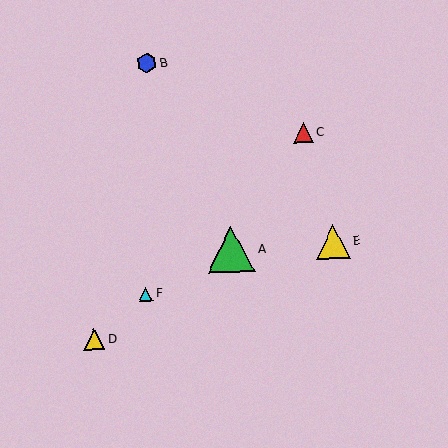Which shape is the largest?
The green triangle (labeled A) is the largest.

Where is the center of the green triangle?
The center of the green triangle is at (231, 249).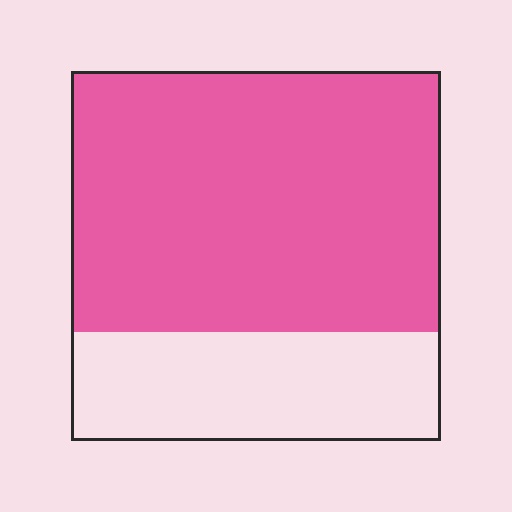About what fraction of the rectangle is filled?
About two thirds (2/3).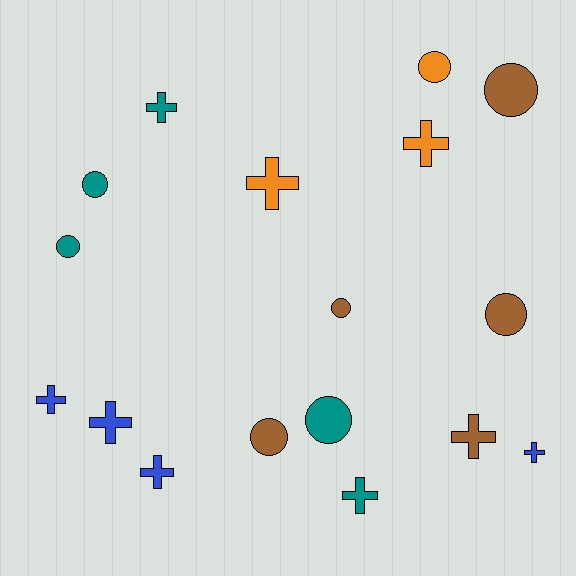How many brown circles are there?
There are 4 brown circles.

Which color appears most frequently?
Teal, with 5 objects.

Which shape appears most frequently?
Cross, with 9 objects.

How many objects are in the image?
There are 17 objects.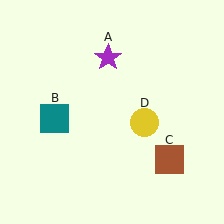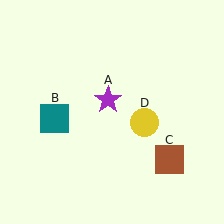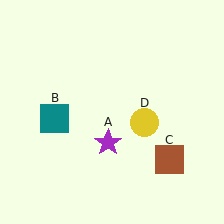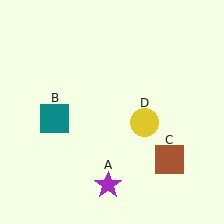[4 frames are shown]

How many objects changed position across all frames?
1 object changed position: purple star (object A).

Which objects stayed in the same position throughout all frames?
Teal square (object B) and brown square (object C) and yellow circle (object D) remained stationary.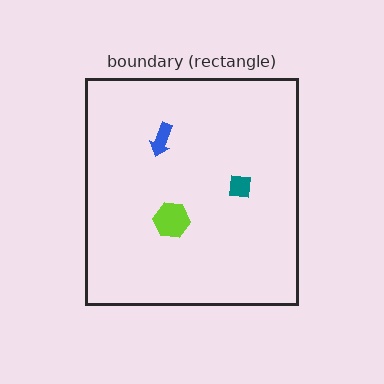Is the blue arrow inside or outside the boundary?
Inside.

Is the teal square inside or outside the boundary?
Inside.